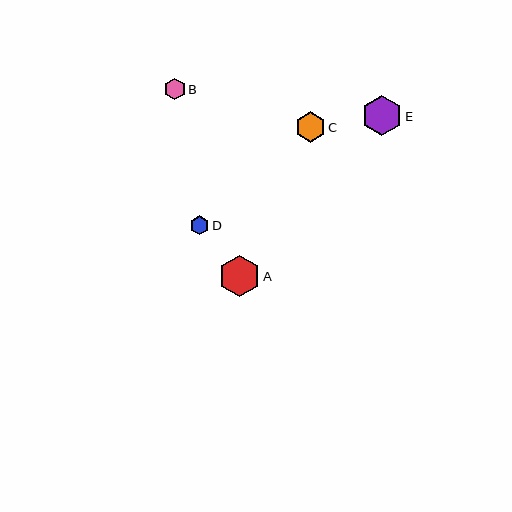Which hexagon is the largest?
Hexagon A is the largest with a size of approximately 42 pixels.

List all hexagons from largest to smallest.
From largest to smallest: A, E, C, B, D.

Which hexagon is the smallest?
Hexagon D is the smallest with a size of approximately 19 pixels.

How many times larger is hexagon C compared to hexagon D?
Hexagon C is approximately 1.6 times the size of hexagon D.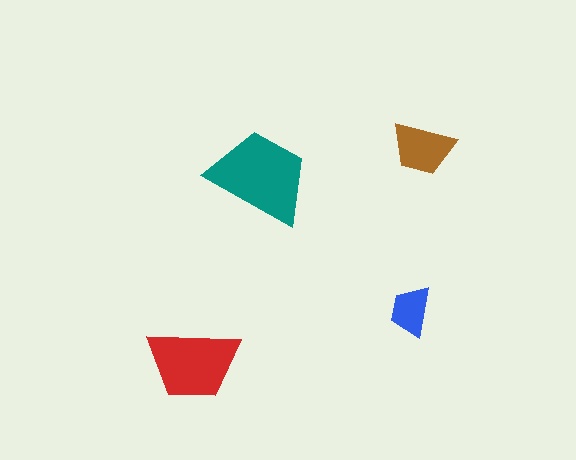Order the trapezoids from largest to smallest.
the teal one, the red one, the brown one, the blue one.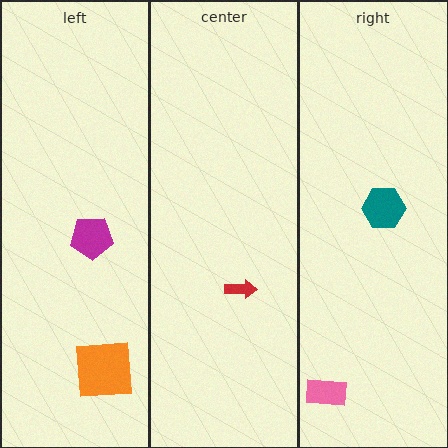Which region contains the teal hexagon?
The right region.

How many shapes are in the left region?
2.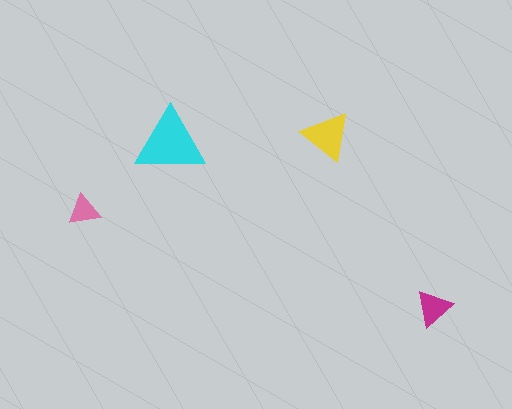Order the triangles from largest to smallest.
the cyan one, the yellow one, the magenta one, the pink one.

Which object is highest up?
The yellow triangle is topmost.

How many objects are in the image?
There are 4 objects in the image.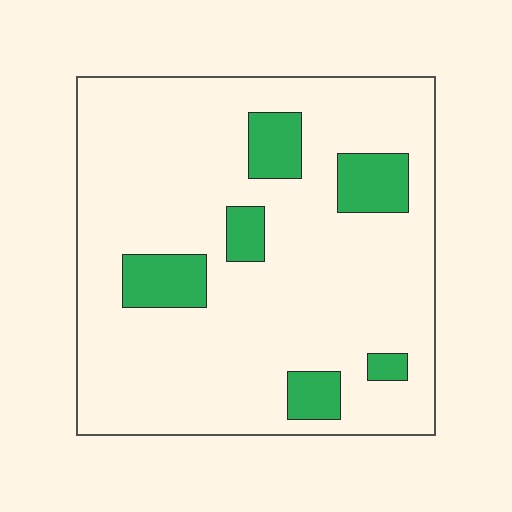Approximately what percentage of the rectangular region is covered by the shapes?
Approximately 15%.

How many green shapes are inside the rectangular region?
6.